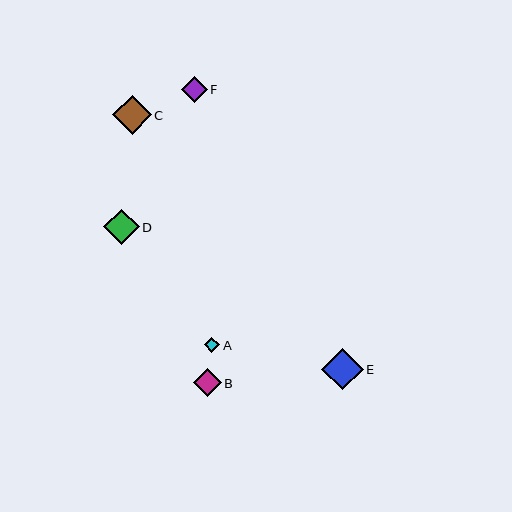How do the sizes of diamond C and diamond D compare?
Diamond C and diamond D are approximately the same size.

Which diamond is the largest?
Diamond E is the largest with a size of approximately 41 pixels.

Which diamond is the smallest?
Diamond A is the smallest with a size of approximately 15 pixels.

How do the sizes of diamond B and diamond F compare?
Diamond B and diamond F are approximately the same size.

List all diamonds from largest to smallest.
From largest to smallest: E, C, D, B, F, A.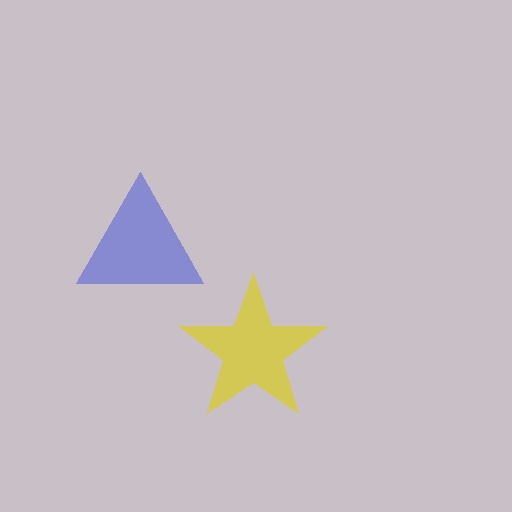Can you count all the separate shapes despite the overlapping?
Yes, there are 2 separate shapes.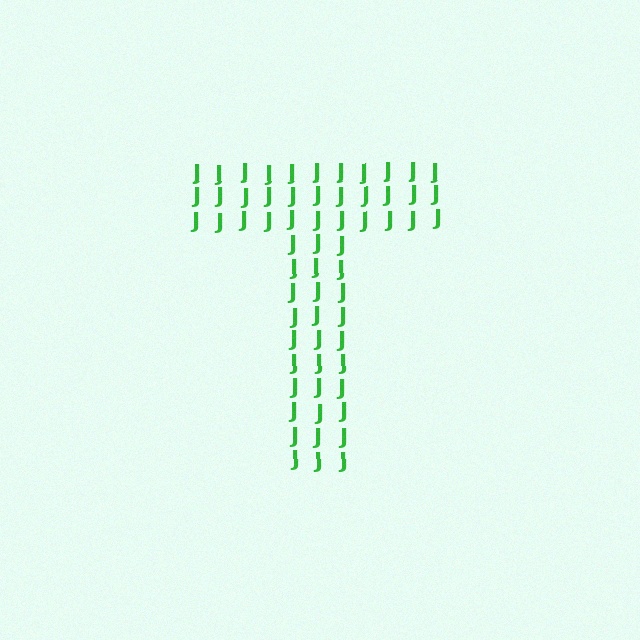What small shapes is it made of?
It is made of small letter J's.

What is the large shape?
The large shape is the letter T.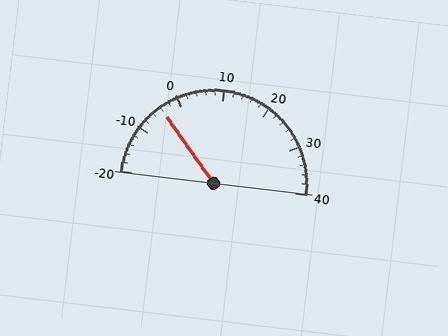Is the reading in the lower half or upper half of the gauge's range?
The reading is in the lower half of the range (-20 to 40).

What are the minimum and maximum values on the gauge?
The gauge ranges from -20 to 40.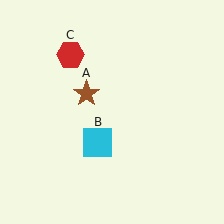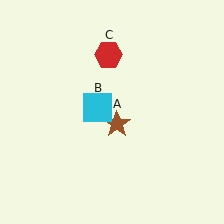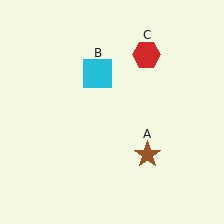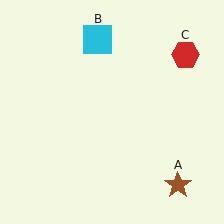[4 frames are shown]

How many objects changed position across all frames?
3 objects changed position: brown star (object A), cyan square (object B), red hexagon (object C).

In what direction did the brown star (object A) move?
The brown star (object A) moved down and to the right.